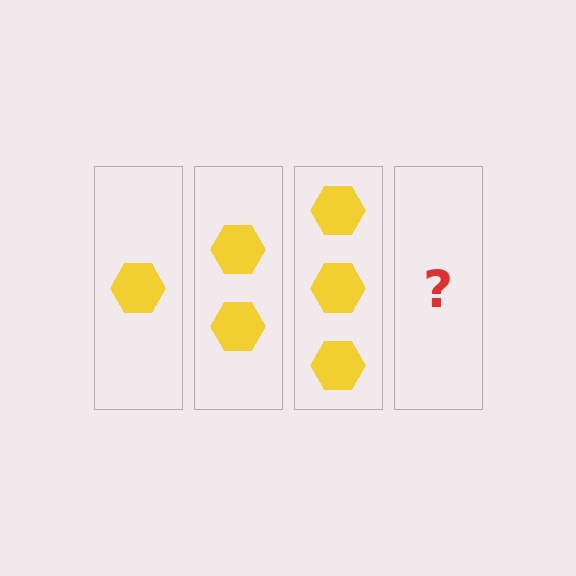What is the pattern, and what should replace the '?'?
The pattern is that each step adds one more hexagon. The '?' should be 4 hexagons.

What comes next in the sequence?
The next element should be 4 hexagons.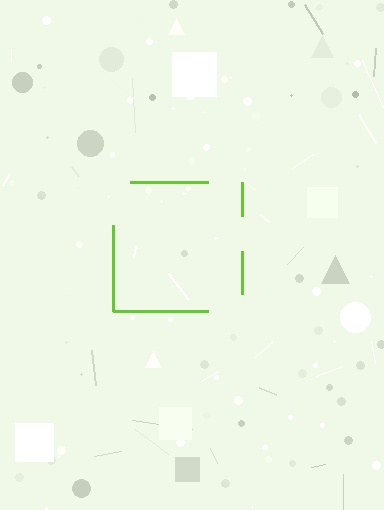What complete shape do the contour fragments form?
The contour fragments form a square.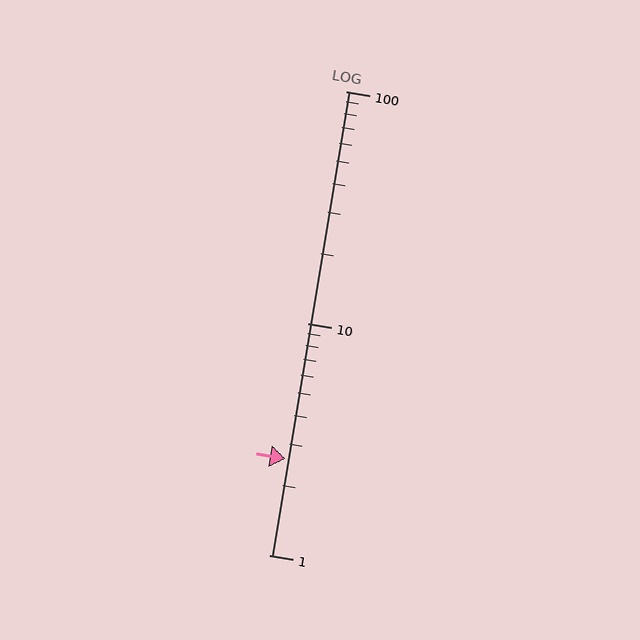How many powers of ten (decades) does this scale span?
The scale spans 2 decades, from 1 to 100.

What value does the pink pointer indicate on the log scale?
The pointer indicates approximately 2.6.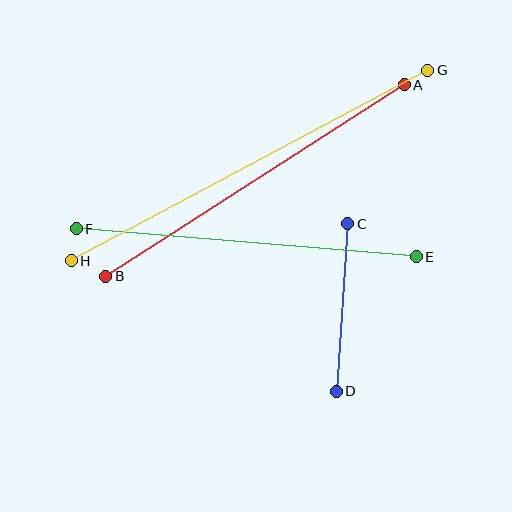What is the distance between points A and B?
The distance is approximately 355 pixels.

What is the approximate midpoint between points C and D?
The midpoint is at approximately (342, 307) pixels.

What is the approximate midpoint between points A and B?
The midpoint is at approximately (255, 181) pixels.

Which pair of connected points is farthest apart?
Points G and H are farthest apart.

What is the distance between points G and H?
The distance is approximately 404 pixels.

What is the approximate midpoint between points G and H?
The midpoint is at approximately (249, 165) pixels.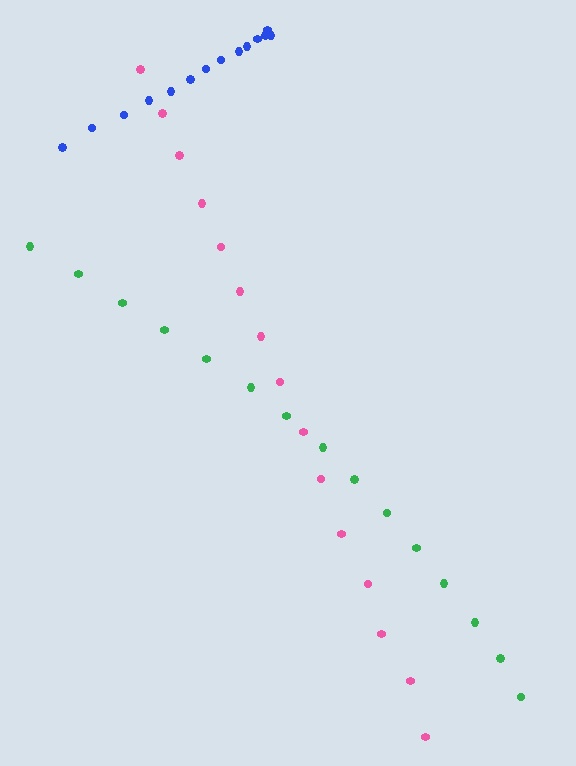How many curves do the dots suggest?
There are 3 distinct paths.